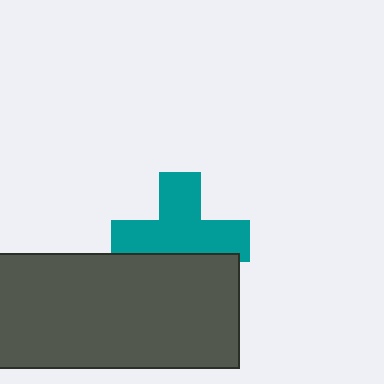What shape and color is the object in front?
The object in front is a dark gray rectangle.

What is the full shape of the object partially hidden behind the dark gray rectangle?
The partially hidden object is a teal cross.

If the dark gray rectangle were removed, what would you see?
You would see the complete teal cross.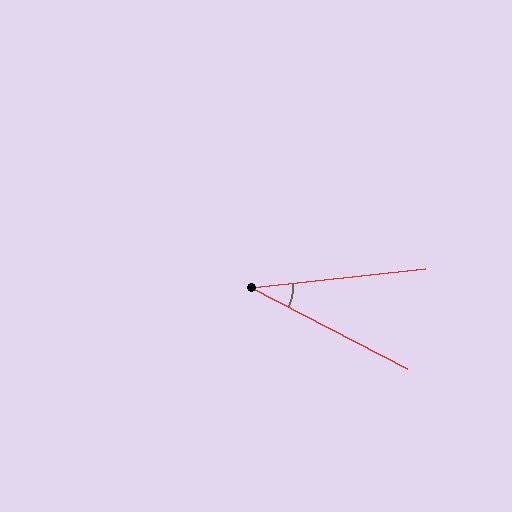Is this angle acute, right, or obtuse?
It is acute.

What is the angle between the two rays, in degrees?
Approximately 34 degrees.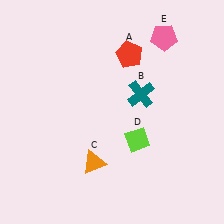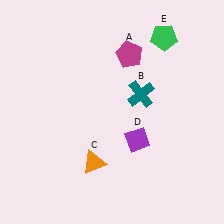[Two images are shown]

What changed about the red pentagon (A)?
In Image 1, A is red. In Image 2, it changed to magenta.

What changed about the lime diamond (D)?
In Image 1, D is lime. In Image 2, it changed to purple.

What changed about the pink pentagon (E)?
In Image 1, E is pink. In Image 2, it changed to green.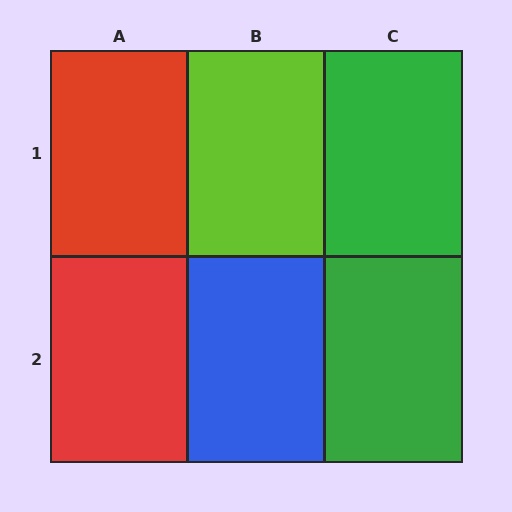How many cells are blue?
1 cell is blue.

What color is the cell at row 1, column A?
Red.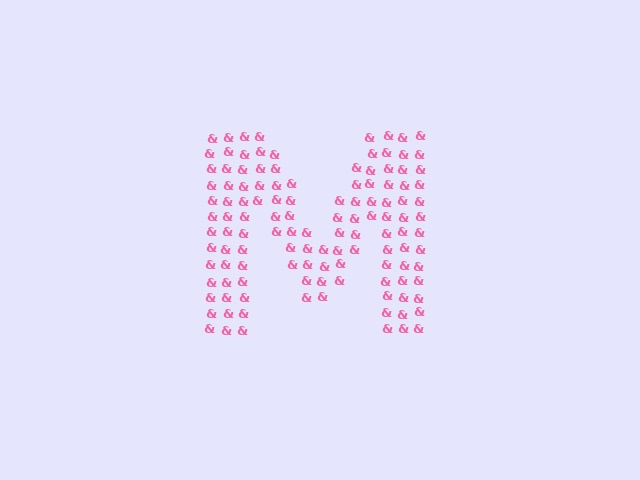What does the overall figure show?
The overall figure shows the letter M.